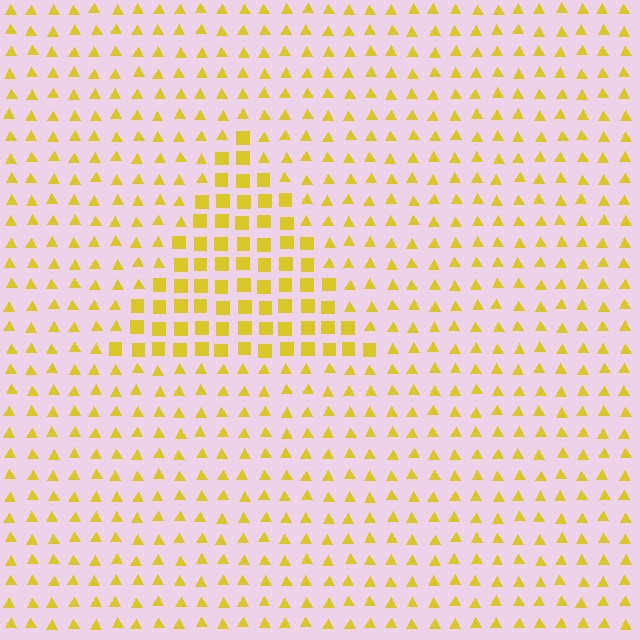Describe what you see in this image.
The image is filled with small yellow elements arranged in a uniform grid. A triangle-shaped region contains squares, while the surrounding area contains triangles. The boundary is defined purely by the change in element shape.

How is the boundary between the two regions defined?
The boundary is defined by a change in element shape: squares inside vs. triangles outside. All elements share the same color and spacing.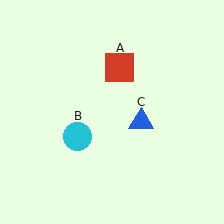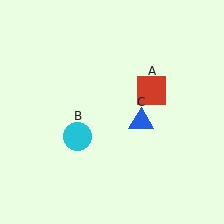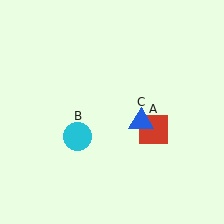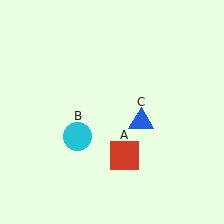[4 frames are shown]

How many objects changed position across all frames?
1 object changed position: red square (object A).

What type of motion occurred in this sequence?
The red square (object A) rotated clockwise around the center of the scene.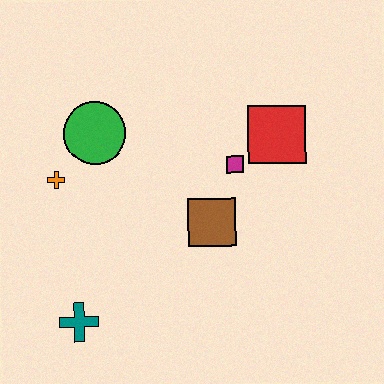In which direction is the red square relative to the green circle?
The red square is to the right of the green circle.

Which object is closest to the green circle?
The orange cross is closest to the green circle.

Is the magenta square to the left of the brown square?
No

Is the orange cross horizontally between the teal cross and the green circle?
No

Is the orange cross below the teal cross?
No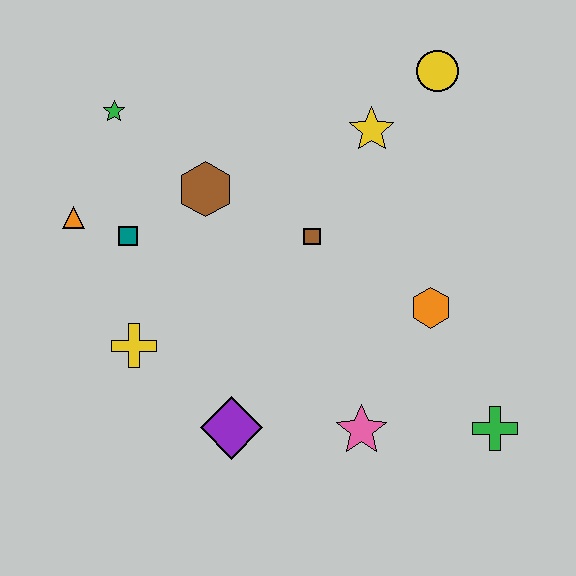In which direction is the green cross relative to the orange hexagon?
The green cross is below the orange hexagon.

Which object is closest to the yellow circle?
The yellow star is closest to the yellow circle.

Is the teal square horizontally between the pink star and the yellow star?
No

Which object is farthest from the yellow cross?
The yellow circle is farthest from the yellow cross.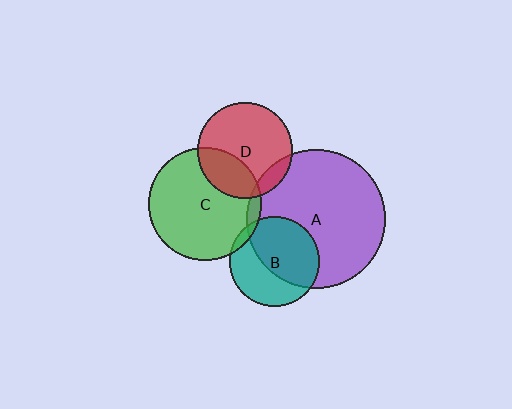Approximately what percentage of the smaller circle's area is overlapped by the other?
Approximately 5%.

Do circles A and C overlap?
Yes.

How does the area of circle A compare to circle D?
Approximately 2.1 times.